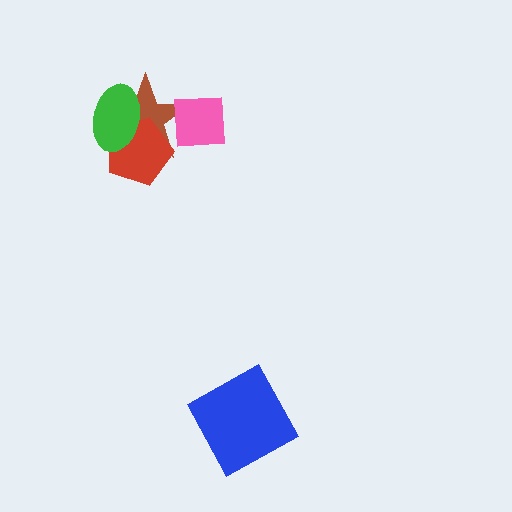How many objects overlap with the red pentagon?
2 objects overlap with the red pentagon.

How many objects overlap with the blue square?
0 objects overlap with the blue square.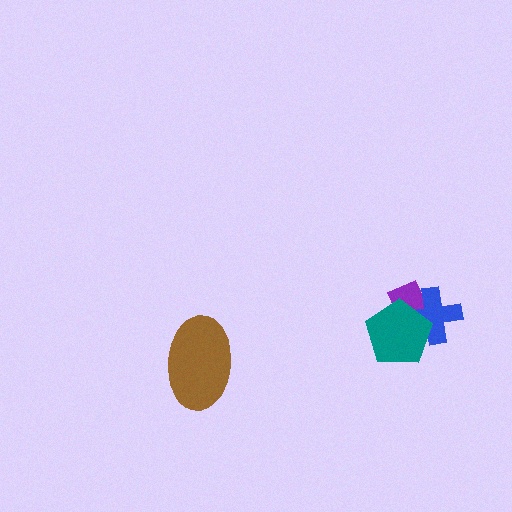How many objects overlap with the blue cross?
2 objects overlap with the blue cross.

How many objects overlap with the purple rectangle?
2 objects overlap with the purple rectangle.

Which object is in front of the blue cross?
The teal pentagon is in front of the blue cross.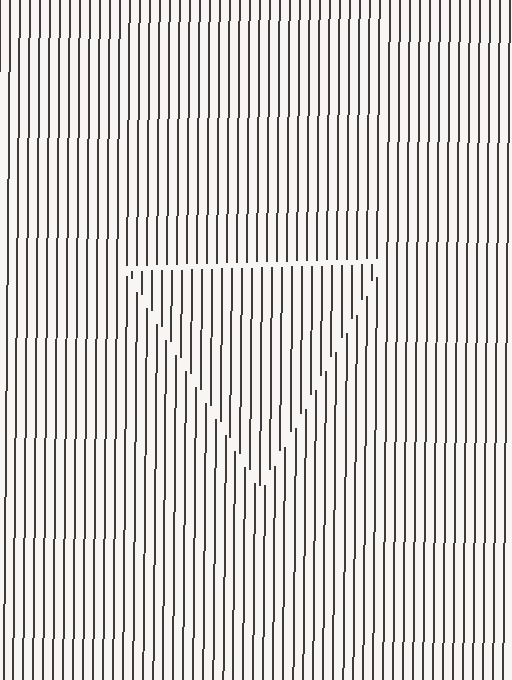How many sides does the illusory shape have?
3 sides — the line-ends trace a triangle.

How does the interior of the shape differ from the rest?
The interior of the shape contains the same grating, shifted by half a period — the contour is defined by the phase discontinuity where line-ends from the inner and outer gratings abut.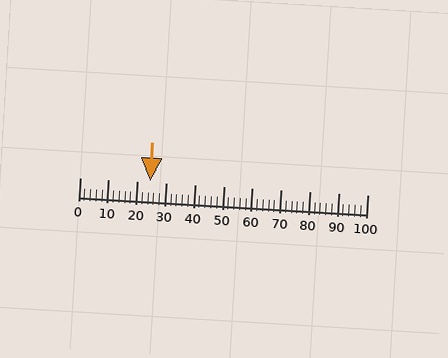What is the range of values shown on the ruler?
The ruler shows values from 0 to 100.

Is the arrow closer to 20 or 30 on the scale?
The arrow is closer to 20.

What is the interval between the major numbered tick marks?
The major tick marks are spaced 10 units apart.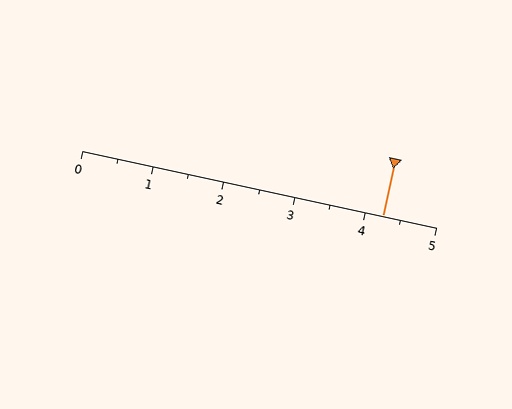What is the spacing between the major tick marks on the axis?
The major ticks are spaced 1 apart.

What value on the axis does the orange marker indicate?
The marker indicates approximately 4.2.